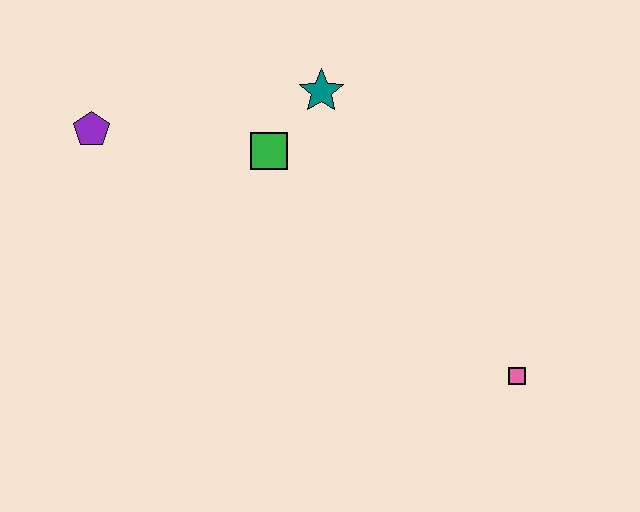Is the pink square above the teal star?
No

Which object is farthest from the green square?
The pink square is farthest from the green square.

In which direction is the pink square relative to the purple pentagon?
The pink square is to the right of the purple pentagon.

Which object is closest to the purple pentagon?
The green square is closest to the purple pentagon.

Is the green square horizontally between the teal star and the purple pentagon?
Yes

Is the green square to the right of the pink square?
No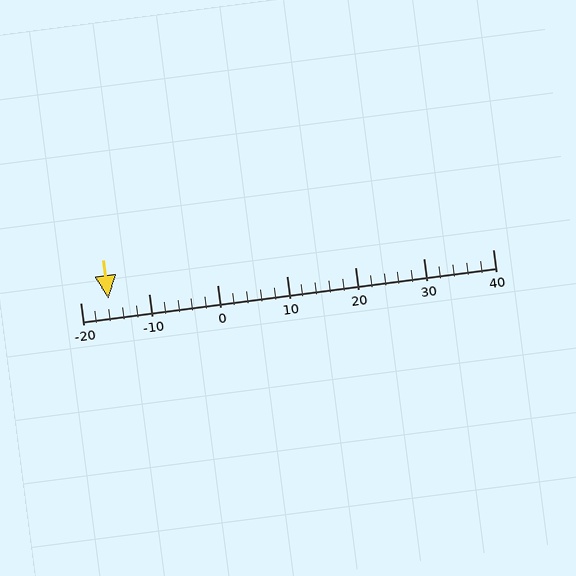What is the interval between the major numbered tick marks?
The major tick marks are spaced 10 units apart.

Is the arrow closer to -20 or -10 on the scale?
The arrow is closer to -20.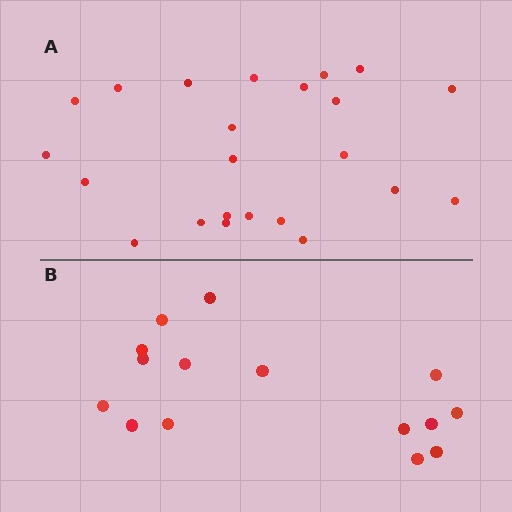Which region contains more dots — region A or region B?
Region A (the top region) has more dots.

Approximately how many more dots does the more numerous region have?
Region A has roughly 8 or so more dots than region B.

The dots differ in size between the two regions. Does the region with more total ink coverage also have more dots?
No. Region B has more total ink coverage because its dots are larger, but region A actually contains more individual dots. Total area can be misleading — the number of items is what matters here.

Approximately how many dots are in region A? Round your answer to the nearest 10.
About 20 dots. (The exact count is 23, which rounds to 20.)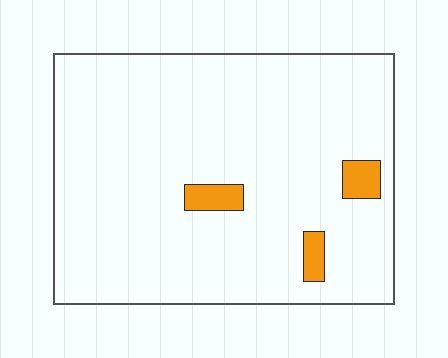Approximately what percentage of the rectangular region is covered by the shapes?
Approximately 5%.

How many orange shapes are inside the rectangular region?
3.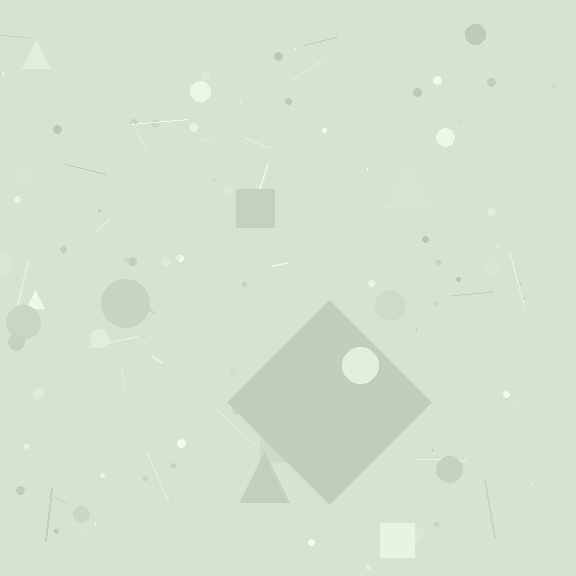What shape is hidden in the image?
A diamond is hidden in the image.